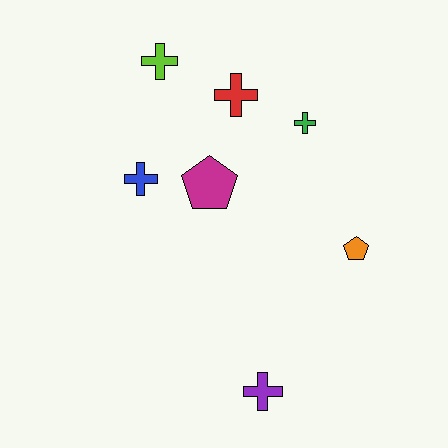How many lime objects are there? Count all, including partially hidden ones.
There is 1 lime object.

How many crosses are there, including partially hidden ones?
There are 5 crosses.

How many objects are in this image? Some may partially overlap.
There are 7 objects.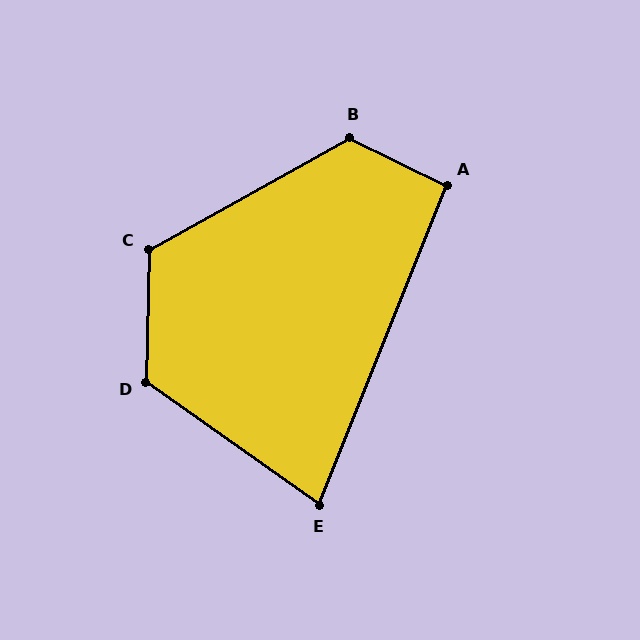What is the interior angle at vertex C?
Approximately 121 degrees (obtuse).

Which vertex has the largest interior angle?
B, at approximately 124 degrees.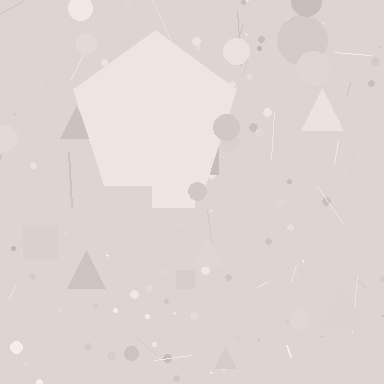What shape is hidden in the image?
A pentagon is hidden in the image.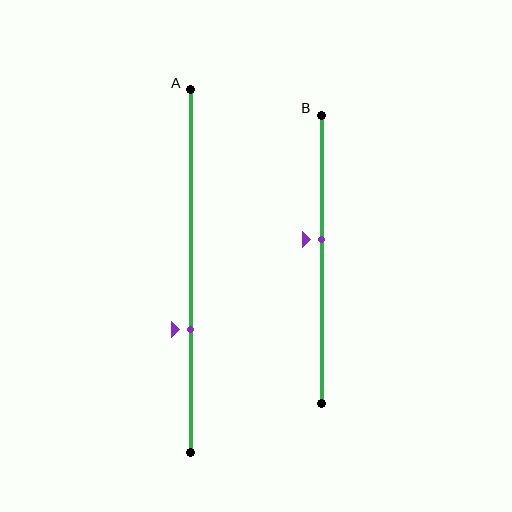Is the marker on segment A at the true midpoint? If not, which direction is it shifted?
No, the marker on segment A is shifted downward by about 16% of the segment length.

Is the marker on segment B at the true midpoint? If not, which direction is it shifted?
No, the marker on segment B is shifted upward by about 7% of the segment length.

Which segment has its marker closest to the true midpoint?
Segment B has its marker closest to the true midpoint.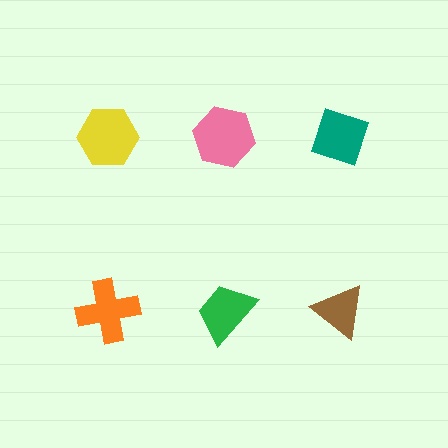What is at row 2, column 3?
A brown triangle.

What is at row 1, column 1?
A yellow hexagon.